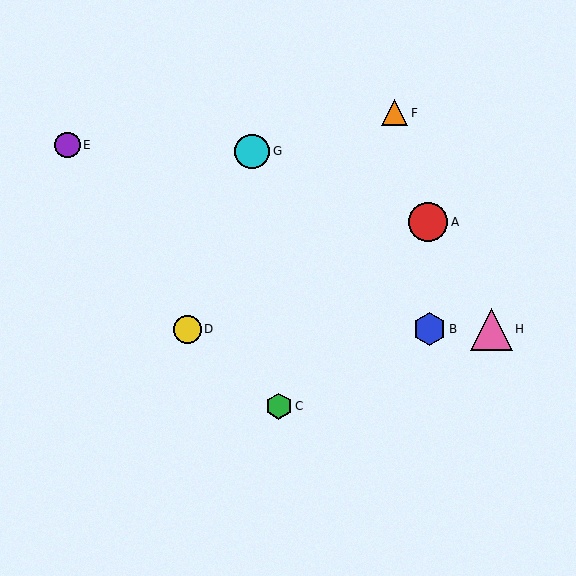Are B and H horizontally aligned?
Yes, both are at y≈329.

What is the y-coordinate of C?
Object C is at y≈406.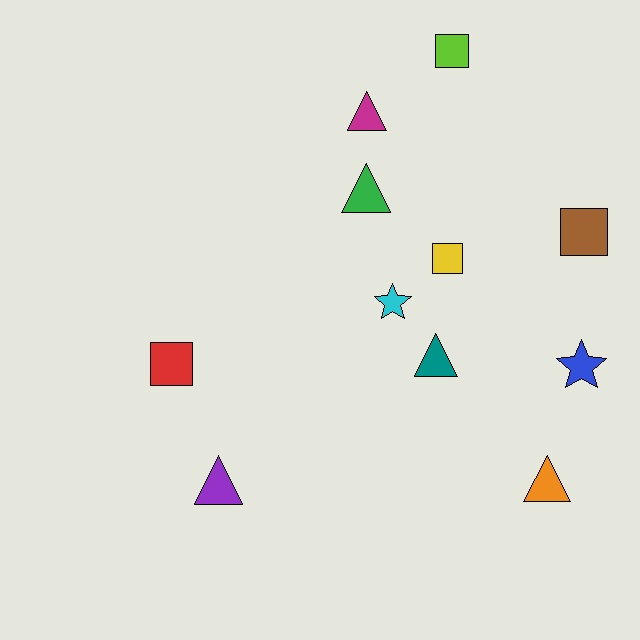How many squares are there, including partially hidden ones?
There are 4 squares.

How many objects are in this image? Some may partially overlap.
There are 11 objects.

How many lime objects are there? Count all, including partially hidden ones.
There is 1 lime object.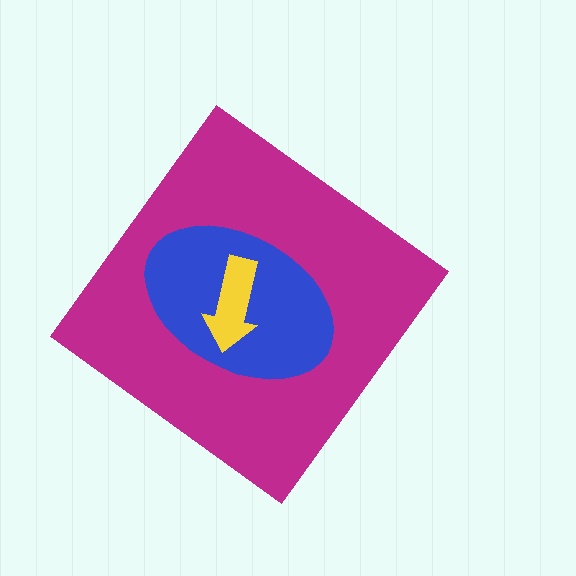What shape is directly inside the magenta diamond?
The blue ellipse.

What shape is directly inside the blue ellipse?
The yellow arrow.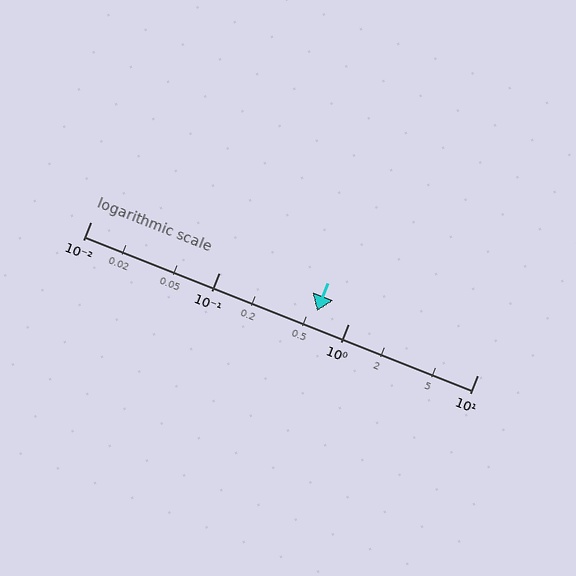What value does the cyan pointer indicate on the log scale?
The pointer indicates approximately 0.57.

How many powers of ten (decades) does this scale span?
The scale spans 3 decades, from 0.01 to 10.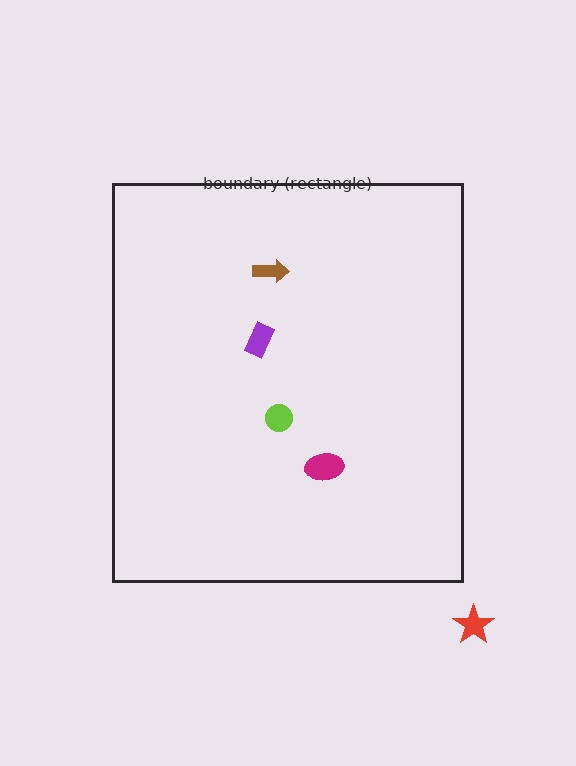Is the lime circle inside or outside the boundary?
Inside.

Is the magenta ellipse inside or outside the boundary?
Inside.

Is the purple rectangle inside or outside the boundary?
Inside.